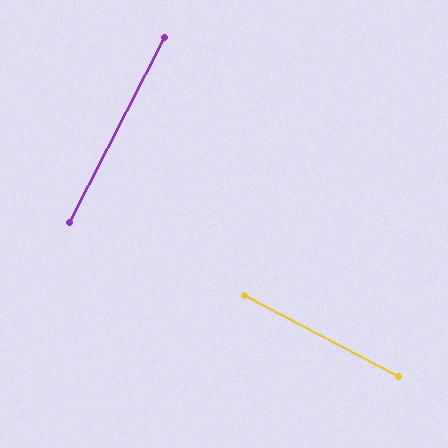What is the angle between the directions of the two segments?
Approximately 89 degrees.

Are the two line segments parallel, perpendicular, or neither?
Perpendicular — they meet at approximately 89°.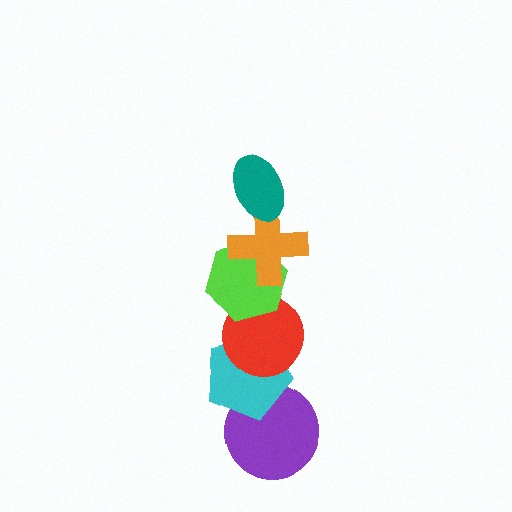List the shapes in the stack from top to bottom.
From top to bottom: the teal ellipse, the orange cross, the lime hexagon, the red circle, the cyan pentagon, the purple circle.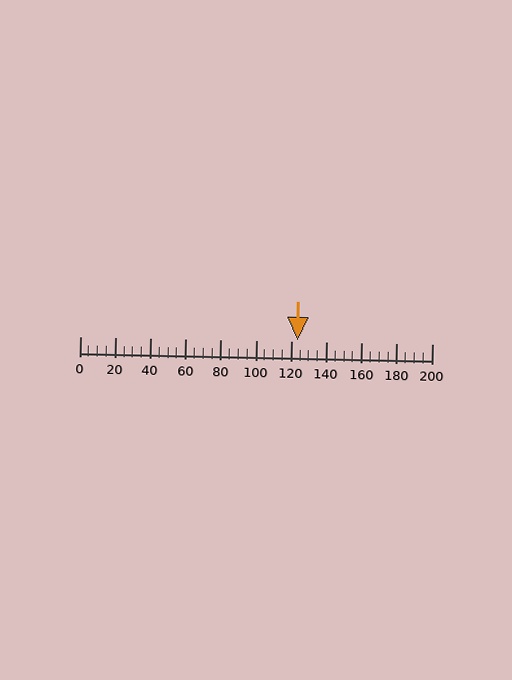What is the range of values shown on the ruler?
The ruler shows values from 0 to 200.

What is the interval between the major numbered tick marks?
The major tick marks are spaced 20 units apart.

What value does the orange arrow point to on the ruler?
The orange arrow points to approximately 124.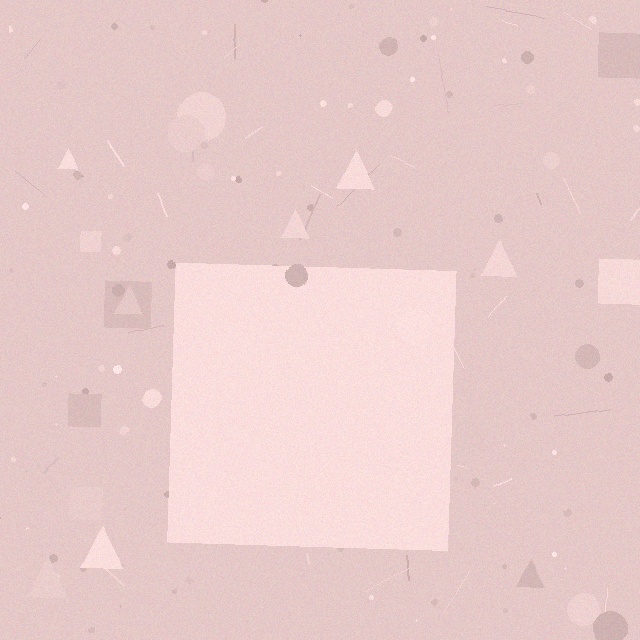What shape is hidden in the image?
A square is hidden in the image.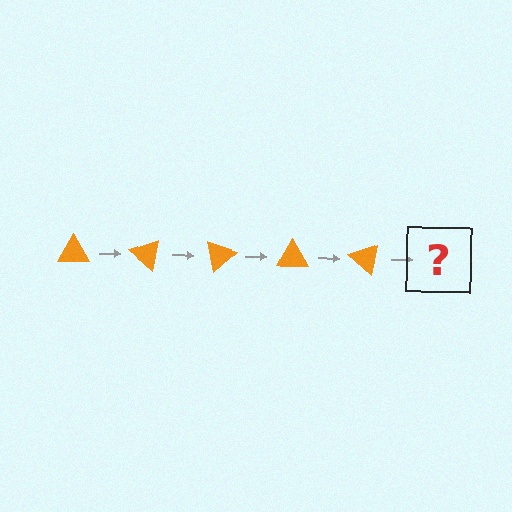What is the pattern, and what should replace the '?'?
The pattern is that the triangle rotates 40 degrees each step. The '?' should be an orange triangle rotated 200 degrees.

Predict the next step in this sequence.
The next step is an orange triangle rotated 200 degrees.